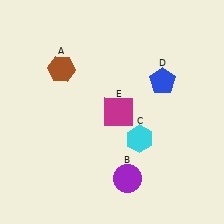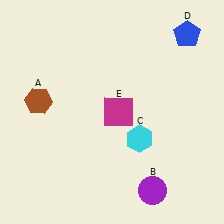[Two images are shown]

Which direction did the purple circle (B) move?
The purple circle (B) moved right.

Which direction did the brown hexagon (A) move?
The brown hexagon (A) moved down.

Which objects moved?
The objects that moved are: the brown hexagon (A), the purple circle (B), the blue pentagon (D).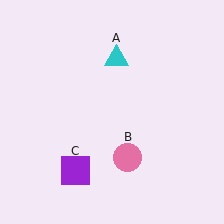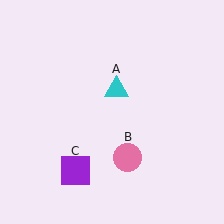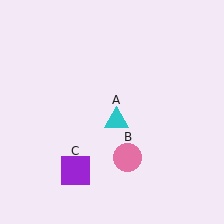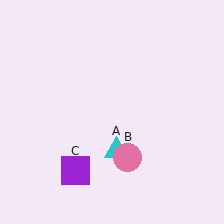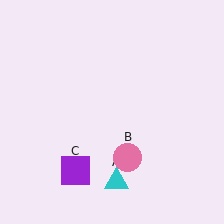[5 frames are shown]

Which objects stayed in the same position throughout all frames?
Pink circle (object B) and purple square (object C) remained stationary.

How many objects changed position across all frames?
1 object changed position: cyan triangle (object A).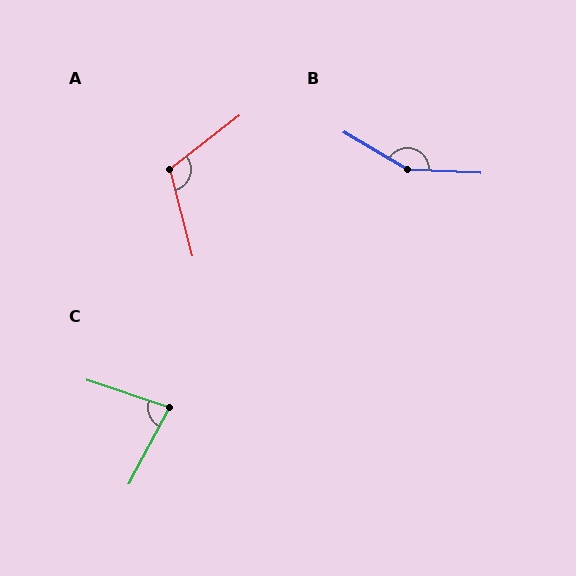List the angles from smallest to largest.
C (80°), A (113°), B (152°).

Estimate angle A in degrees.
Approximately 113 degrees.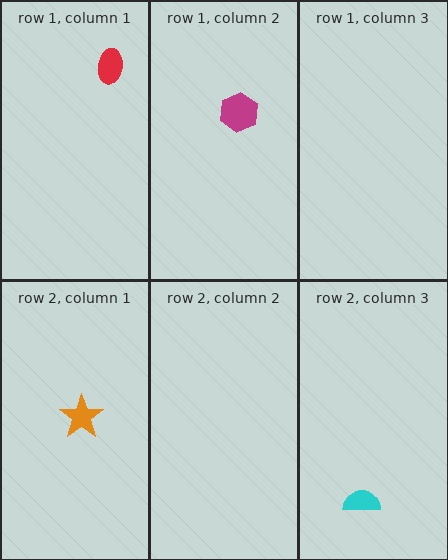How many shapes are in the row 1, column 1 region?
1.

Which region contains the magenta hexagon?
The row 1, column 2 region.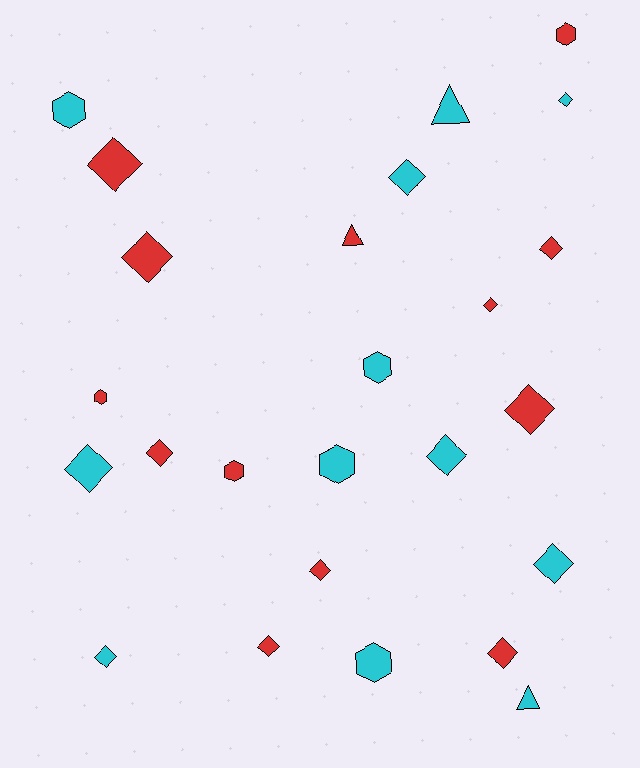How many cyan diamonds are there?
There are 6 cyan diamonds.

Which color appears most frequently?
Red, with 13 objects.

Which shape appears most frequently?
Diamond, with 15 objects.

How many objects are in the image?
There are 25 objects.